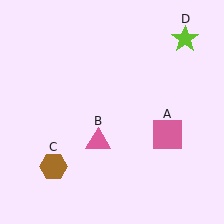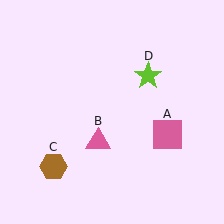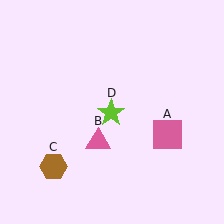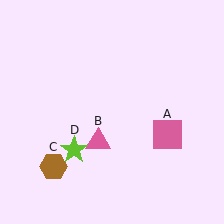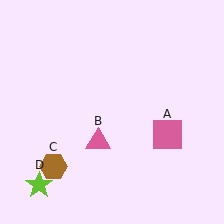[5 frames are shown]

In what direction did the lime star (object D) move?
The lime star (object D) moved down and to the left.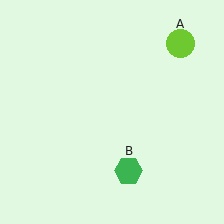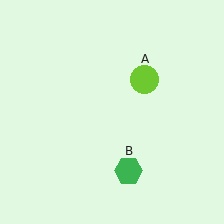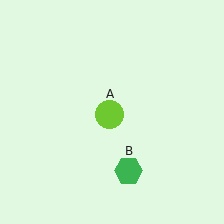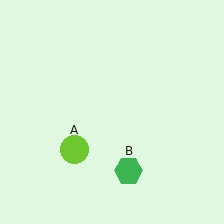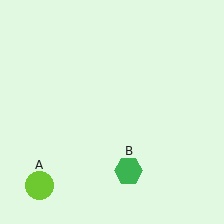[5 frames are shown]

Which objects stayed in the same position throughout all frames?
Green hexagon (object B) remained stationary.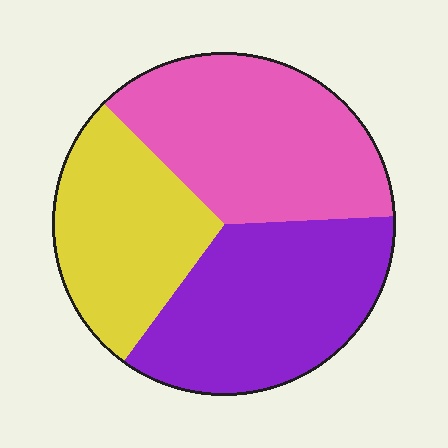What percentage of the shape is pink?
Pink takes up about three eighths (3/8) of the shape.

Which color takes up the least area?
Yellow, at roughly 30%.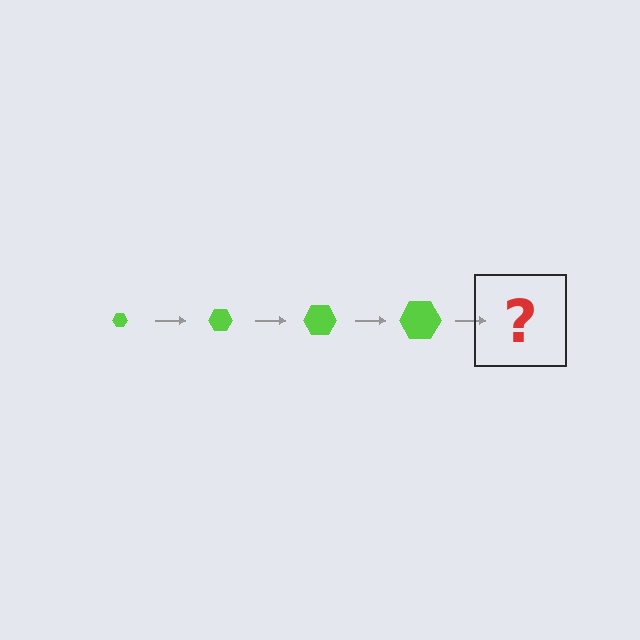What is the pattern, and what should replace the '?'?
The pattern is that the hexagon gets progressively larger each step. The '?' should be a lime hexagon, larger than the previous one.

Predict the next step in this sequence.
The next step is a lime hexagon, larger than the previous one.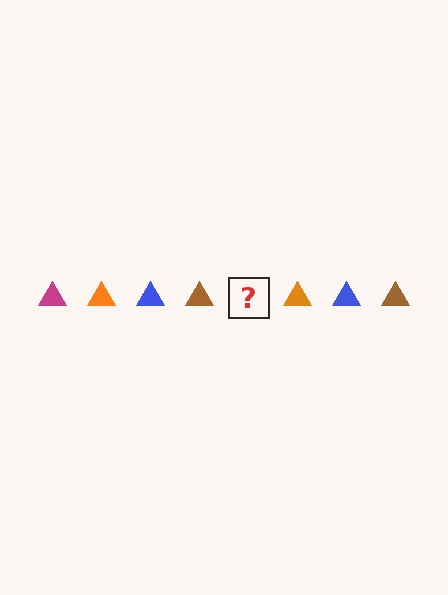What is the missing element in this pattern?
The missing element is a magenta triangle.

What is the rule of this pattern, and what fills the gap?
The rule is that the pattern cycles through magenta, orange, blue, brown triangles. The gap should be filled with a magenta triangle.